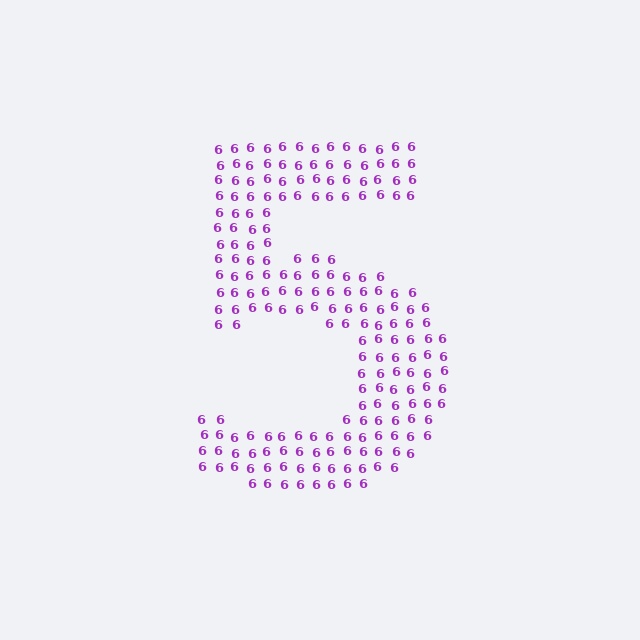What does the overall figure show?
The overall figure shows the digit 5.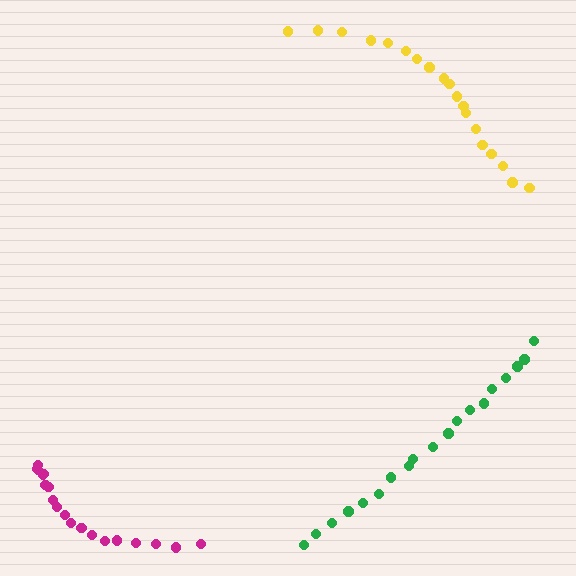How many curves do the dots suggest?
There are 3 distinct paths.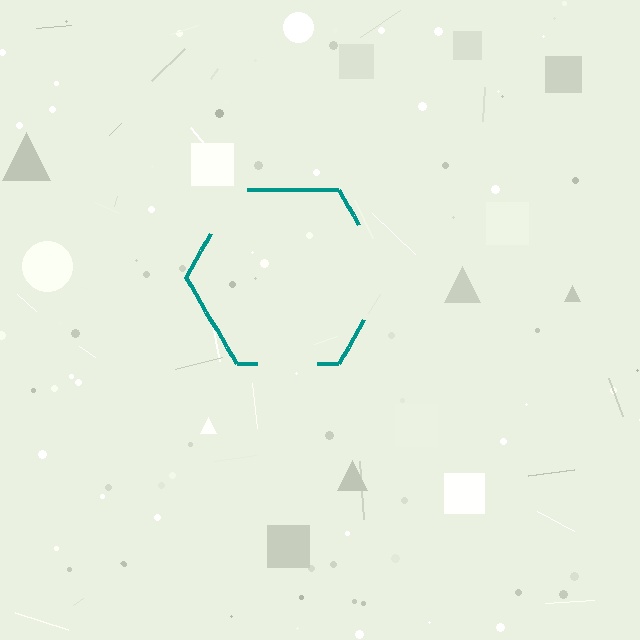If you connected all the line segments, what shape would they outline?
They would outline a hexagon.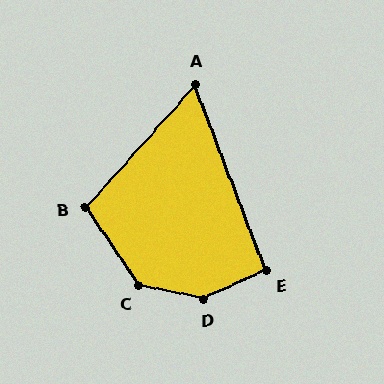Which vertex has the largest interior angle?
D, at approximately 143 degrees.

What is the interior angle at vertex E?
Approximately 94 degrees (approximately right).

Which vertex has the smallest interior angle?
A, at approximately 63 degrees.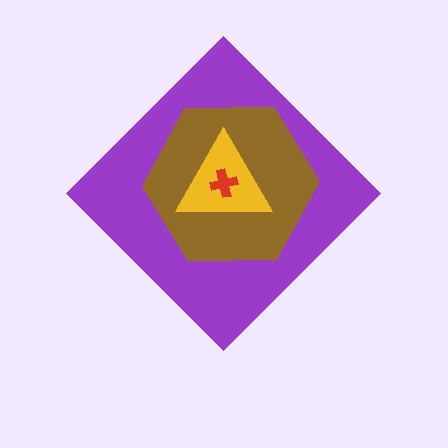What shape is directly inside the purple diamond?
The brown hexagon.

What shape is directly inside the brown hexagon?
The yellow triangle.